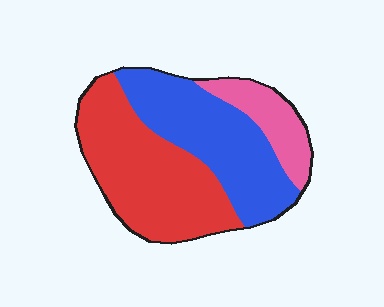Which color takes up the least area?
Pink, at roughly 15%.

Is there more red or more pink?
Red.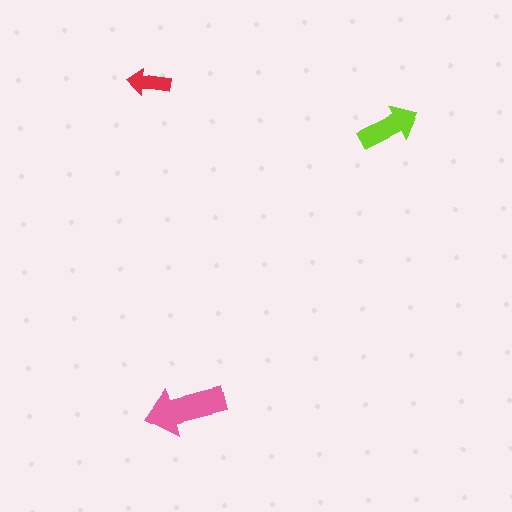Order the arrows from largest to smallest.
the pink one, the lime one, the red one.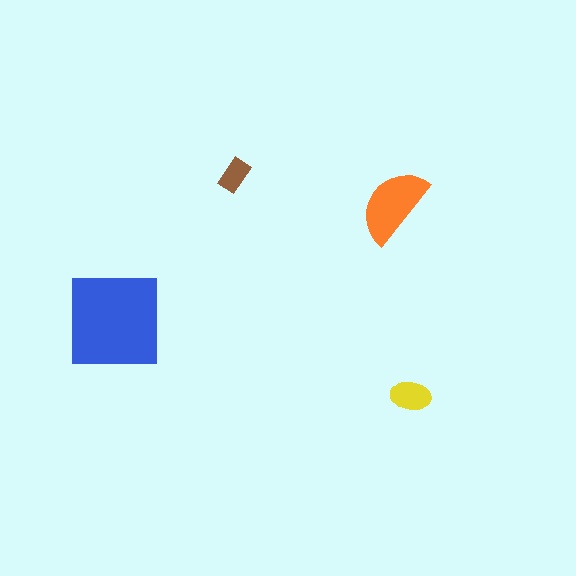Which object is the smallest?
The brown rectangle.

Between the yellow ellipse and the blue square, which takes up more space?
The blue square.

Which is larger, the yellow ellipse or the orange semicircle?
The orange semicircle.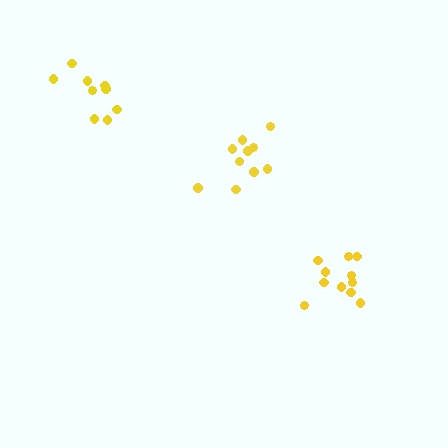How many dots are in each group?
Group 1: 10 dots, Group 2: 11 dots, Group 3: 9 dots (30 total).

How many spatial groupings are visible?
There are 3 spatial groupings.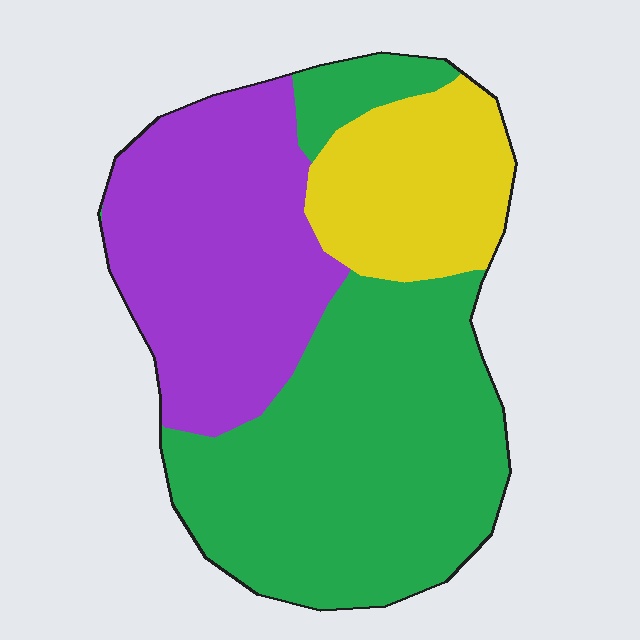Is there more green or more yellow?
Green.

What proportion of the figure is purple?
Purple takes up between a sixth and a third of the figure.